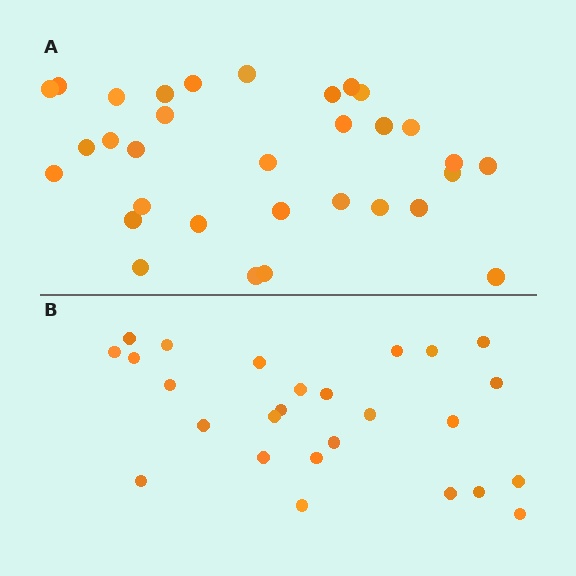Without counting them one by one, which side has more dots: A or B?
Region A (the top region) has more dots.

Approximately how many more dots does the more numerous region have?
Region A has about 6 more dots than region B.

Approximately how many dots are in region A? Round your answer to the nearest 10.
About 30 dots. (The exact count is 32, which rounds to 30.)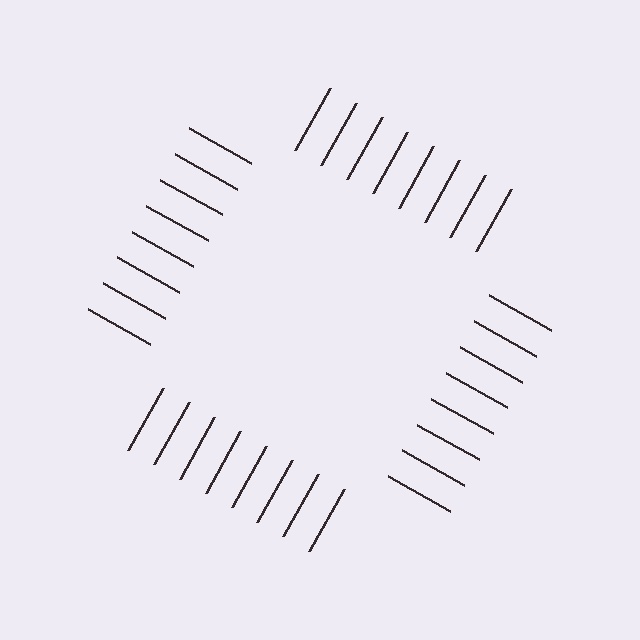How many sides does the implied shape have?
4 sides — the line-ends trace a square.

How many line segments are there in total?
32 — 8 along each of the 4 edges.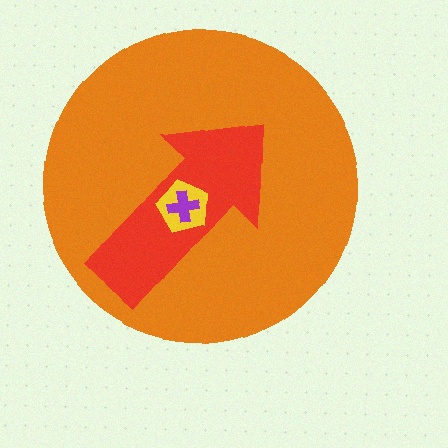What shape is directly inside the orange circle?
The red arrow.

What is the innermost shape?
The purple cross.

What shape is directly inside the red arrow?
The yellow pentagon.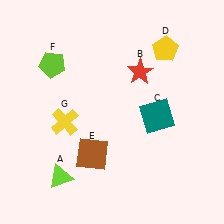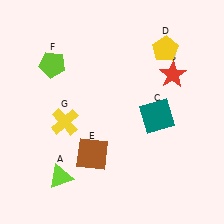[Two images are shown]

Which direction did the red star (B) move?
The red star (B) moved right.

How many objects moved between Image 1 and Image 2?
1 object moved between the two images.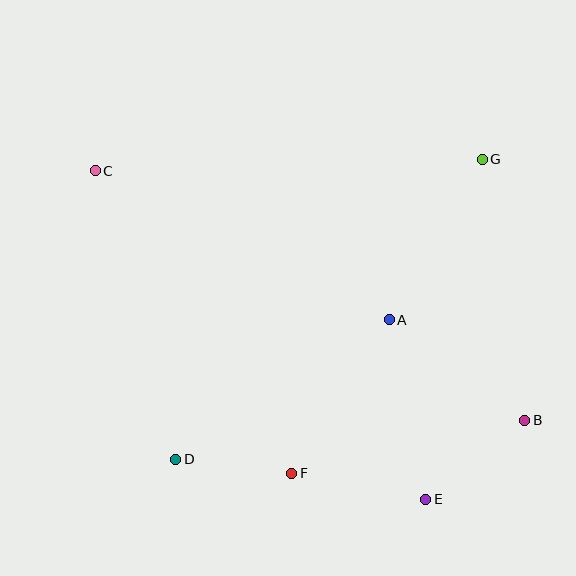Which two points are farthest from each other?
Points B and C are farthest from each other.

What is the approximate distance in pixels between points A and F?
The distance between A and F is approximately 182 pixels.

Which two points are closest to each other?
Points D and F are closest to each other.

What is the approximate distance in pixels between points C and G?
The distance between C and G is approximately 387 pixels.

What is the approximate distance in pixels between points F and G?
The distance between F and G is approximately 367 pixels.